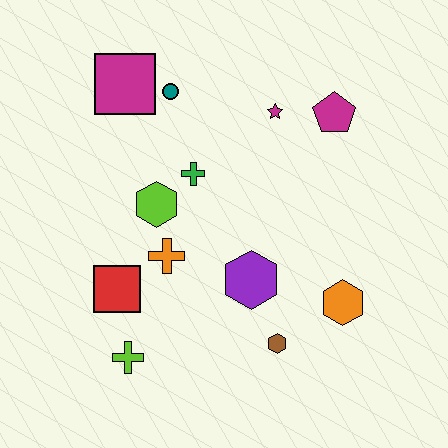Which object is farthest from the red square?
The magenta pentagon is farthest from the red square.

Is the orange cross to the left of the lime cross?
No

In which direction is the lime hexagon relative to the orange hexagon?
The lime hexagon is to the left of the orange hexagon.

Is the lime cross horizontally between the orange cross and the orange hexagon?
No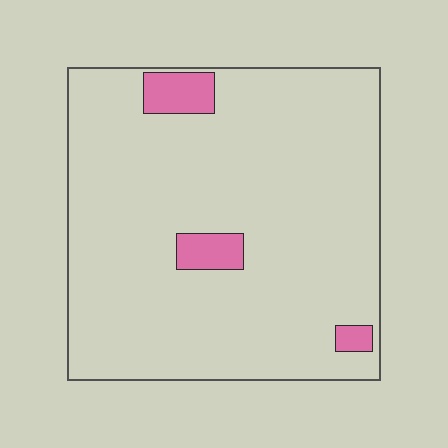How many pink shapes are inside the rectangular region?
3.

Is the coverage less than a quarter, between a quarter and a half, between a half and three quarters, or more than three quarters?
Less than a quarter.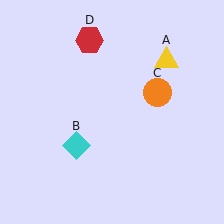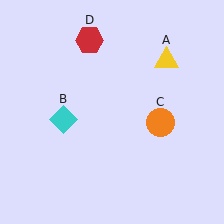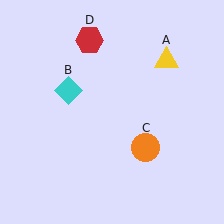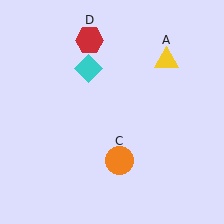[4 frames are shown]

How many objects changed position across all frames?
2 objects changed position: cyan diamond (object B), orange circle (object C).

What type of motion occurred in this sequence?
The cyan diamond (object B), orange circle (object C) rotated clockwise around the center of the scene.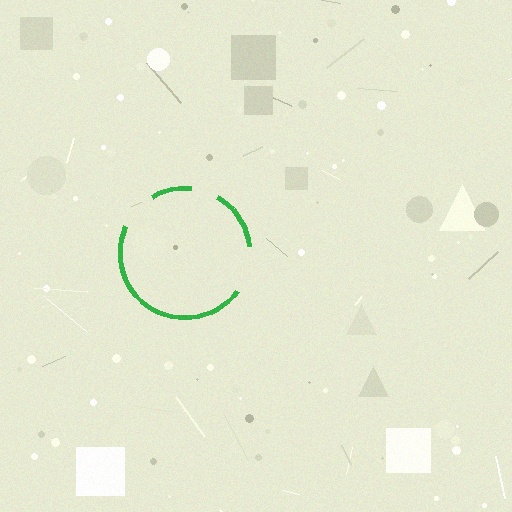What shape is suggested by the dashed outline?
The dashed outline suggests a circle.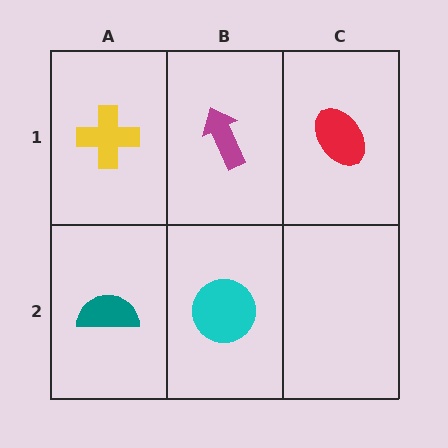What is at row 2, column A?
A teal semicircle.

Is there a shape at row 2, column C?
No, that cell is empty.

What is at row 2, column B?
A cyan circle.